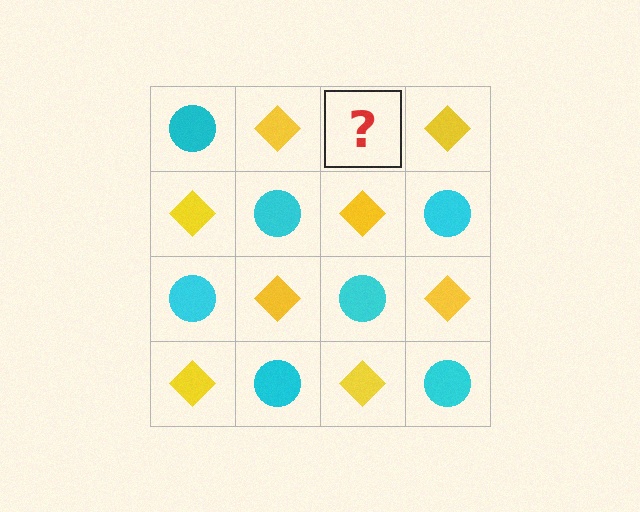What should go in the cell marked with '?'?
The missing cell should contain a cyan circle.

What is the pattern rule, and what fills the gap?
The rule is that it alternates cyan circle and yellow diamond in a checkerboard pattern. The gap should be filled with a cyan circle.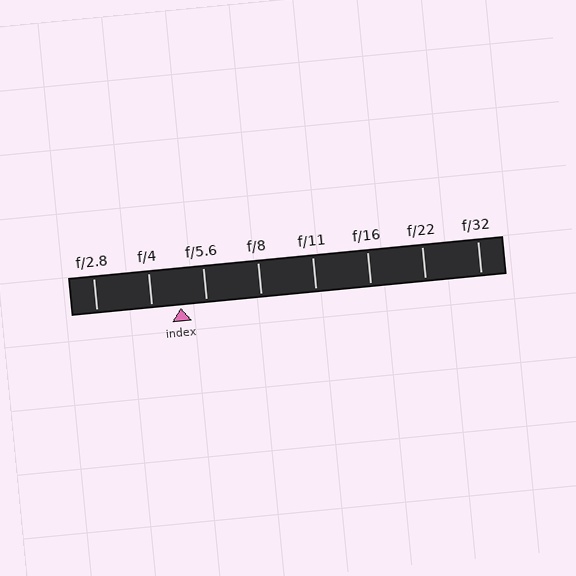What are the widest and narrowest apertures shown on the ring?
The widest aperture shown is f/2.8 and the narrowest is f/32.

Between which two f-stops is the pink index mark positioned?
The index mark is between f/4 and f/5.6.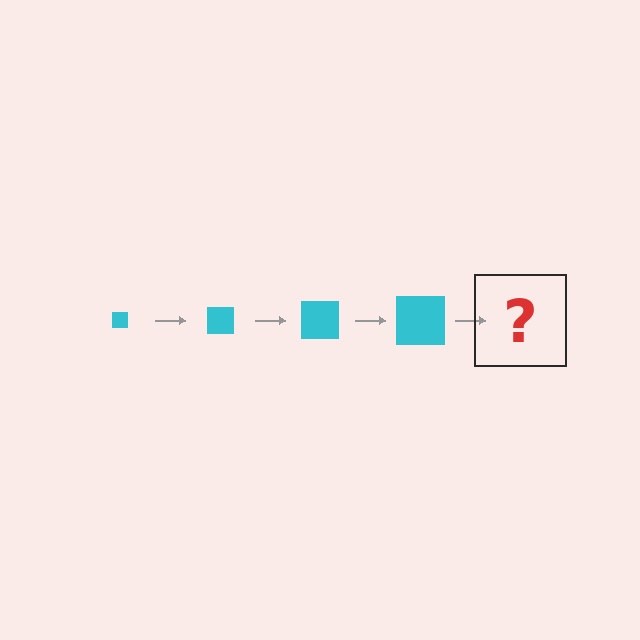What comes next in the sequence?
The next element should be a cyan square, larger than the previous one.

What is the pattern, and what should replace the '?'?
The pattern is that the square gets progressively larger each step. The '?' should be a cyan square, larger than the previous one.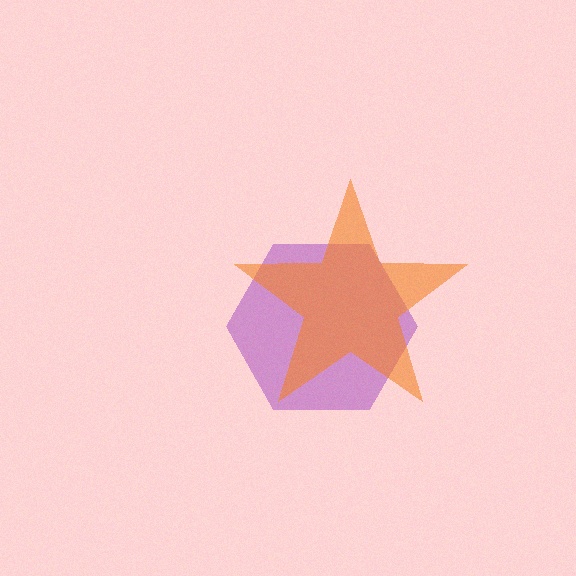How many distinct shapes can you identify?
There are 2 distinct shapes: a purple hexagon, an orange star.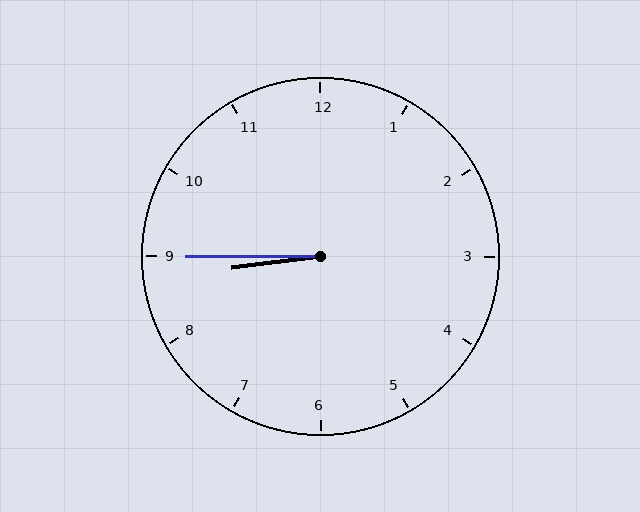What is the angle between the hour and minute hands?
Approximately 8 degrees.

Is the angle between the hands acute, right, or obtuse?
It is acute.